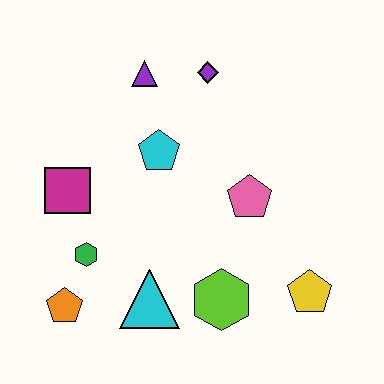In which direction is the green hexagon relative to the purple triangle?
The green hexagon is below the purple triangle.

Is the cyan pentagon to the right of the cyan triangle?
Yes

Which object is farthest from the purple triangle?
The yellow pentagon is farthest from the purple triangle.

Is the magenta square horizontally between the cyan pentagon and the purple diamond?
No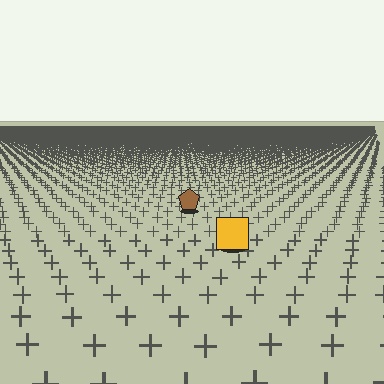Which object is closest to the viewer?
The yellow square is closest. The texture marks near it are larger and more spread out.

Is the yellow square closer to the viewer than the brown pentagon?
Yes. The yellow square is closer — you can tell from the texture gradient: the ground texture is coarser near it.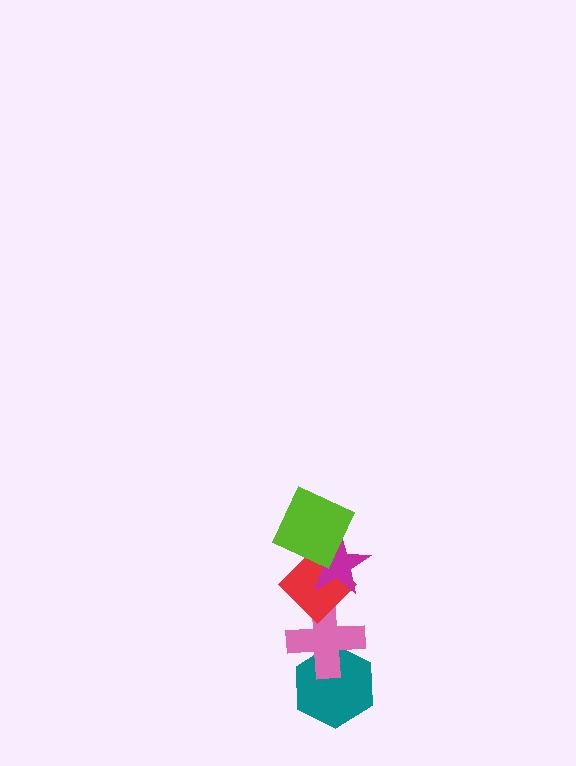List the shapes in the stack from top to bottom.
From top to bottom: the lime square, the magenta star, the red diamond, the pink cross, the teal hexagon.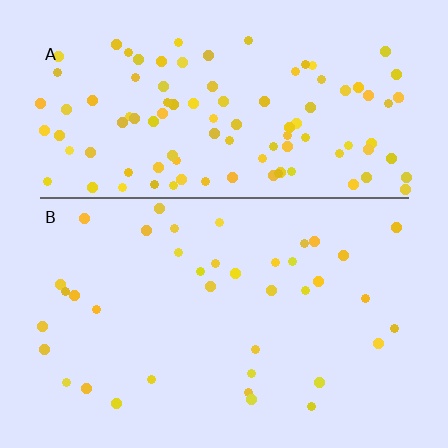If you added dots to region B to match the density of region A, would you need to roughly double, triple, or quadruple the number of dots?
Approximately triple.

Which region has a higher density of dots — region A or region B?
A (the top).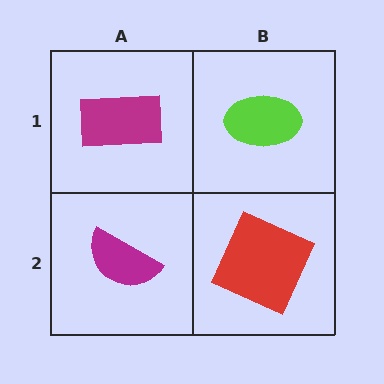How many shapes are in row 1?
2 shapes.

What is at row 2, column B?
A red square.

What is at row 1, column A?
A magenta rectangle.